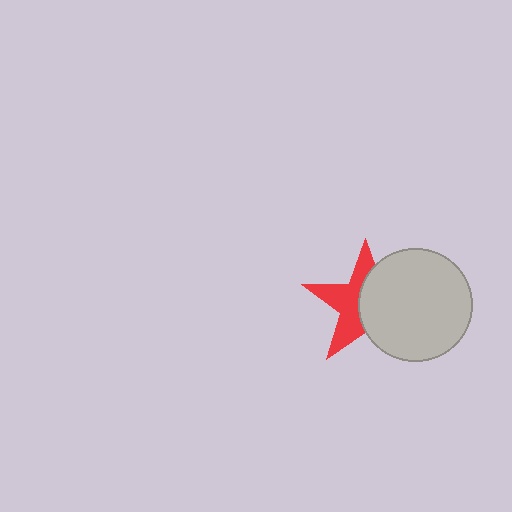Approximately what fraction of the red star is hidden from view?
Roughly 52% of the red star is hidden behind the light gray circle.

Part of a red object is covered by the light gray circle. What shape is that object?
It is a star.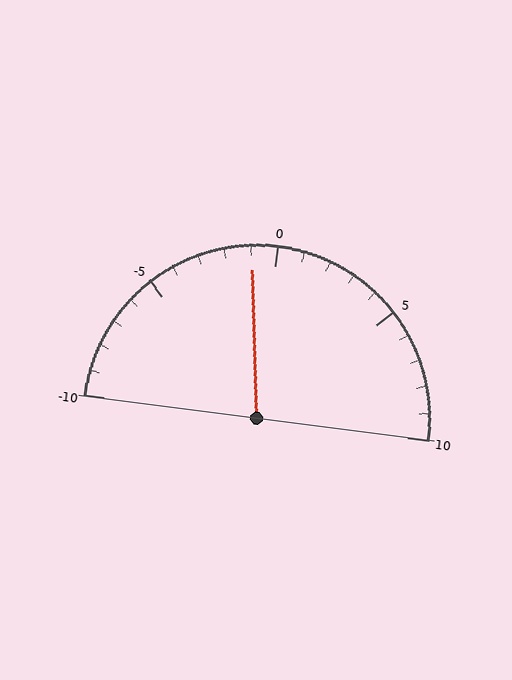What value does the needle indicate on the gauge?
The needle indicates approximately -1.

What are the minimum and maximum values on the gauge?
The gauge ranges from -10 to 10.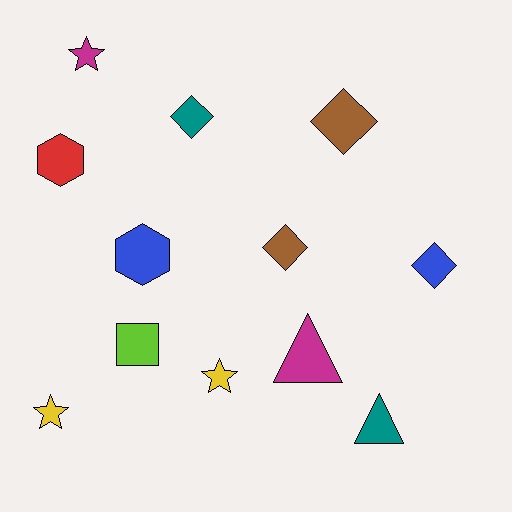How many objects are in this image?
There are 12 objects.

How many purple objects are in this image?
There are no purple objects.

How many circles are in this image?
There are no circles.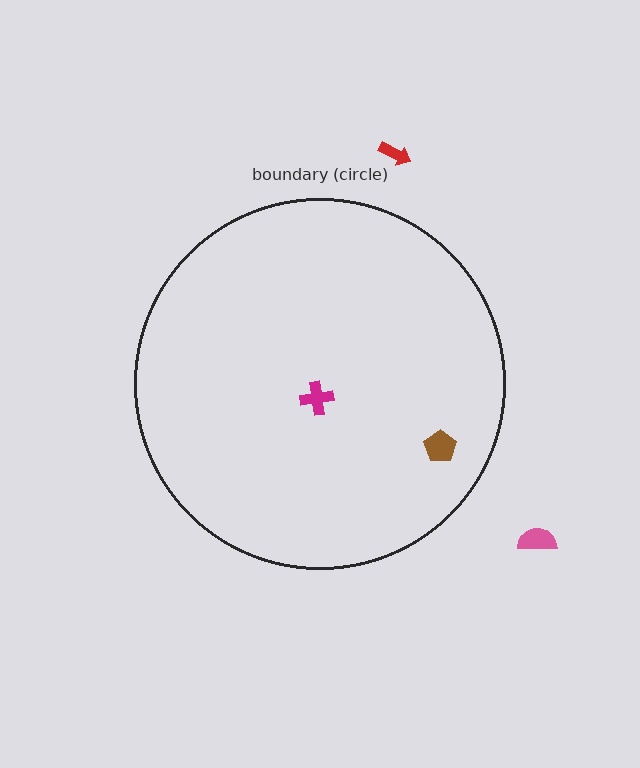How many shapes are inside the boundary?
2 inside, 2 outside.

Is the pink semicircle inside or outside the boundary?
Outside.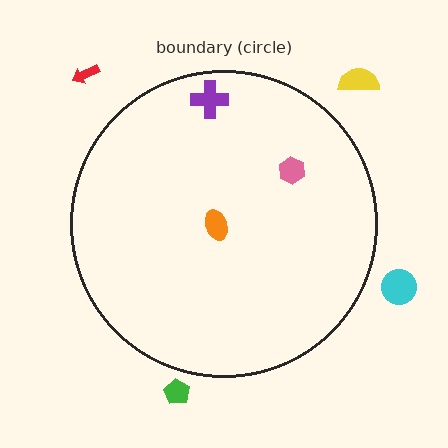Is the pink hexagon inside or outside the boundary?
Inside.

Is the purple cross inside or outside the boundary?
Inside.